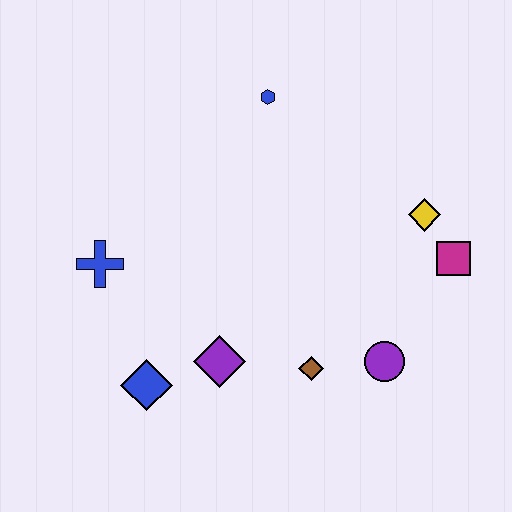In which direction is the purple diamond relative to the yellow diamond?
The purple diamond is to the left of the yellow diamond.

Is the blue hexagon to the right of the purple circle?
No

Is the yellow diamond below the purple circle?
No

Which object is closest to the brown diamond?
The purple circle is closest to the brown diamond.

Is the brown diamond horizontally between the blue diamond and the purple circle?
Yes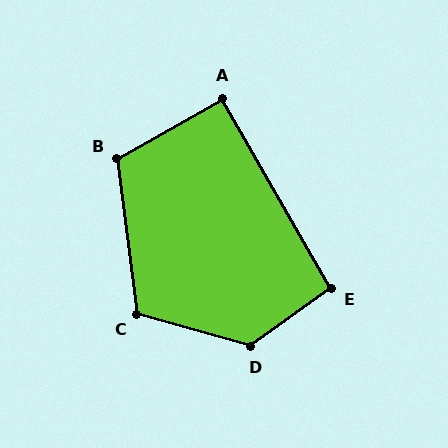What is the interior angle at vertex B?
Approximately 112 degrees (obtuse).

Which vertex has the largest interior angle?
D, at approximately 128 degrees.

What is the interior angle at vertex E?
Approximately 96 degrees (obtuse).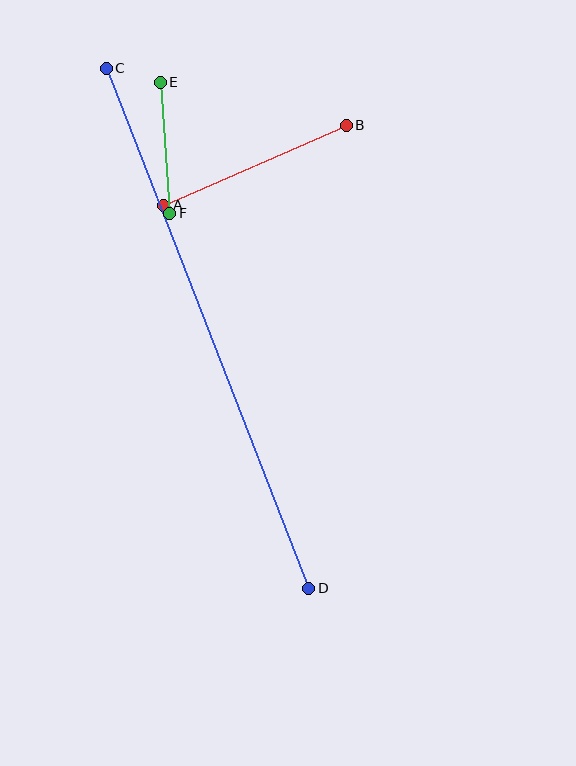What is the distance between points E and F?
The distance is approximately 132 pixels.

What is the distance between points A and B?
The distance is approximately 200 pixels.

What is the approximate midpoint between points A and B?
The midpoint is at approximately (255, 165) pixels.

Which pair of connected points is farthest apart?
Points C and D are farthest apart.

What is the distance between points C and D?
The distance is approximately 558 pixels.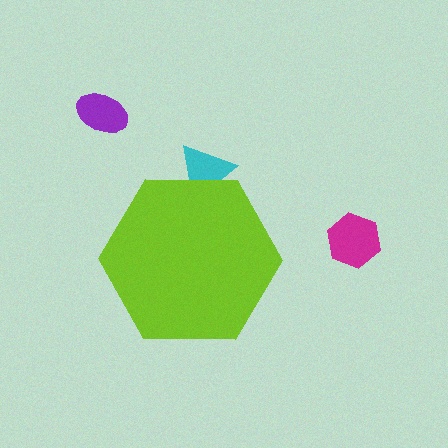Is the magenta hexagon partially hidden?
No, the magenta hexagon is fully visible.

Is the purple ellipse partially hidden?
No, the purple ellipse is fully visible.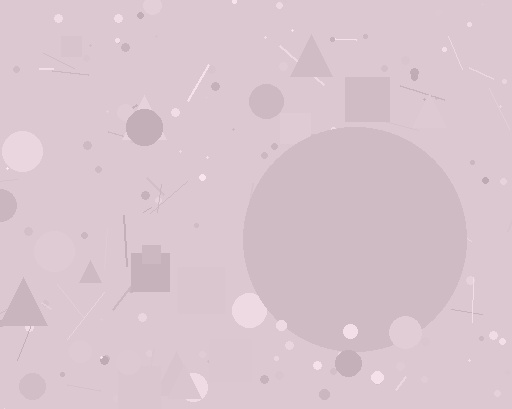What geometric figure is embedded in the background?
A circle is embedded in the background.